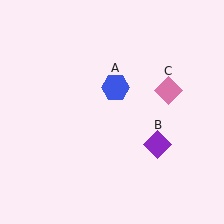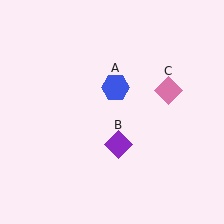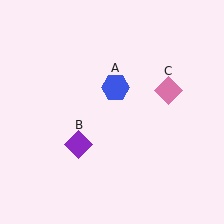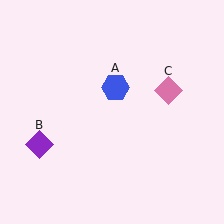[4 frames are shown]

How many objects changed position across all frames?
1 object changed position: purple diamond (object B).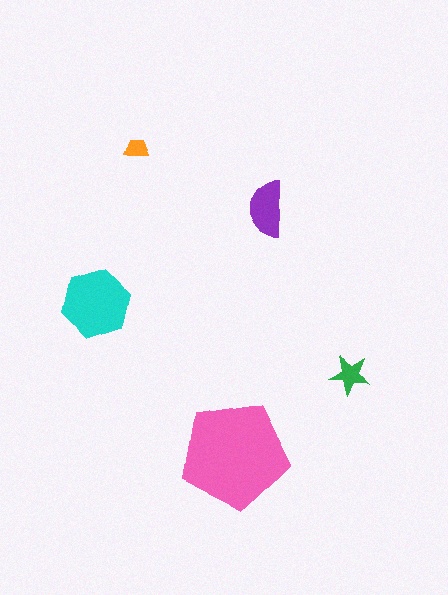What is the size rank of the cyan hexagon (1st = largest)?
2nd.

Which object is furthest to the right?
The green star is rightmost.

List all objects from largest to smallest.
The pink pentagon, the cyan hexagon, the purple semicircle, the green star, the orange trapezoid.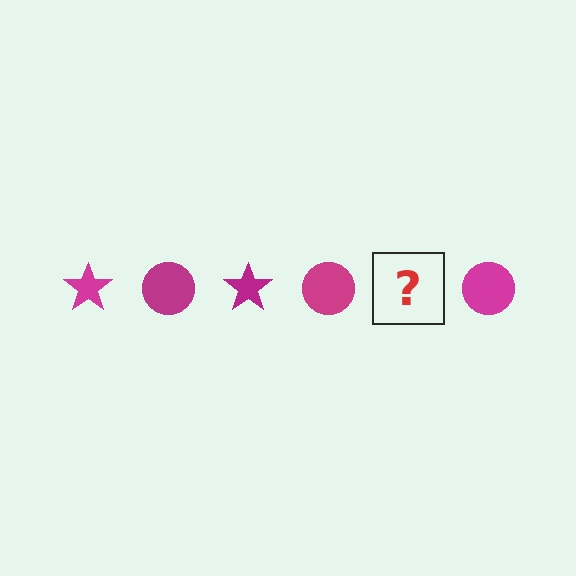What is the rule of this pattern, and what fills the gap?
The rule is that the pattern cycles through star, circle shapes in magenta. The gap should be filled with a magenta star.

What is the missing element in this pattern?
The missing element is a magenta star.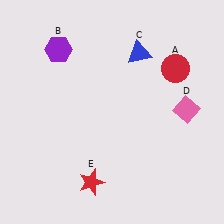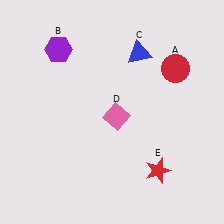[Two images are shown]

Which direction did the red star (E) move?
The red star (E) moved right.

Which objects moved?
The objects that moved are: the pink diamond (D), the red star (E).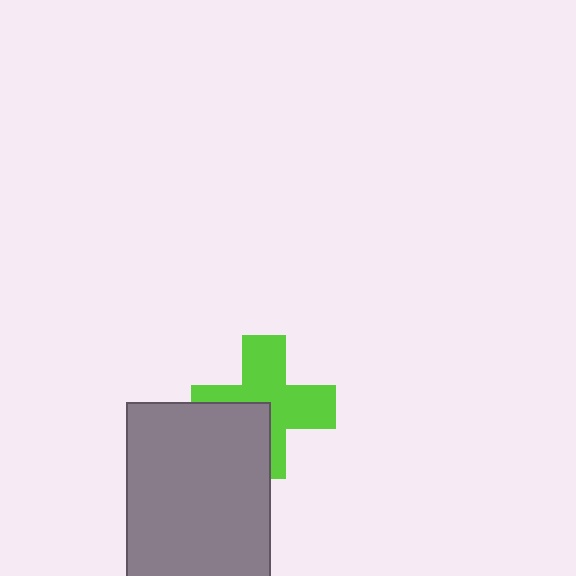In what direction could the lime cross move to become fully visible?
The lime cross could move toward the upper-right. That would shift it out from behind the gray rectangle entirely.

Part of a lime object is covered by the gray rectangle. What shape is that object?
It is a cross.